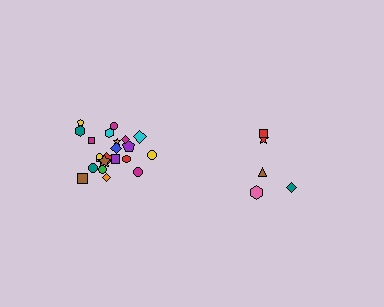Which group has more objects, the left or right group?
The left group.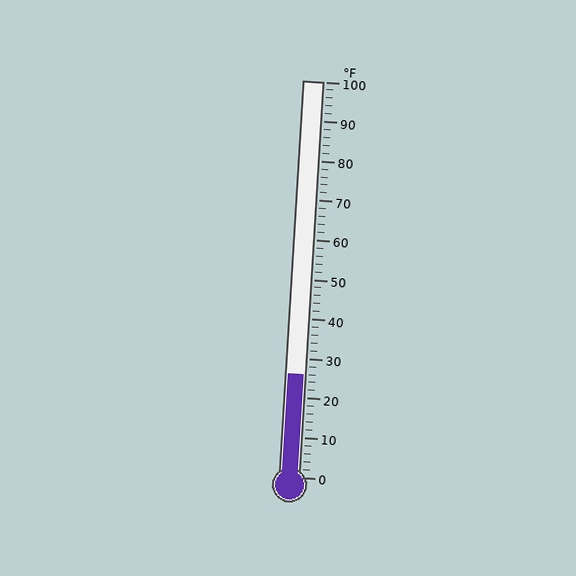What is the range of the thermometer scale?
The thermometer scale ranges from 0°F to 100°F.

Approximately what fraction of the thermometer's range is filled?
The thermometer is filled to approximately 25% of its range.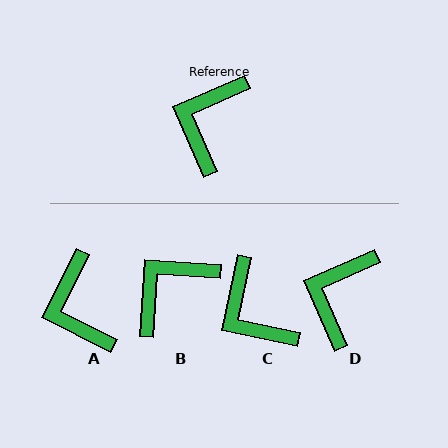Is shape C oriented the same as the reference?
No, it is off by about 55 degrees.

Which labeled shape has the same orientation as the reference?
D.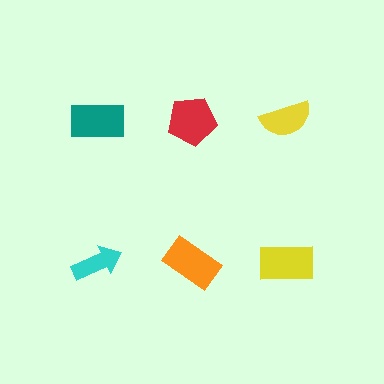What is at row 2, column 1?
A cyan arrow.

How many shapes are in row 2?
3 shapes.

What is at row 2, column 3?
A yellow rectangle.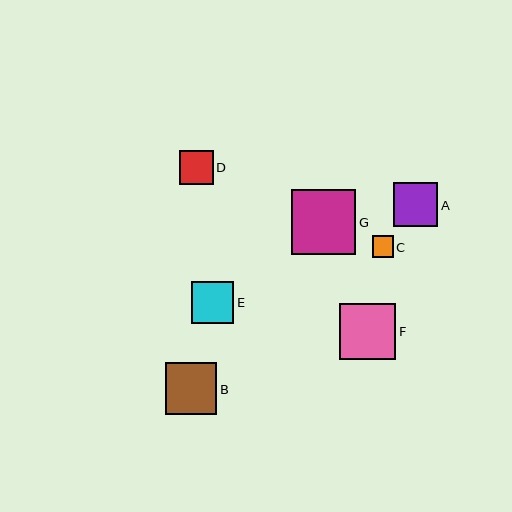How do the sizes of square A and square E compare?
Square A and square E are approximately the same size.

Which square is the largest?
Square G is the largest with a size of approximately 64 pixels.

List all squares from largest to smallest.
From largest to smallest: G, F, B, A, E, D, C.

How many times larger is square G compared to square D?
Square G is approximately 1.9 times the size of square D.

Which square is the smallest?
Square C is the smallest with a size of approximately 21 pixels.